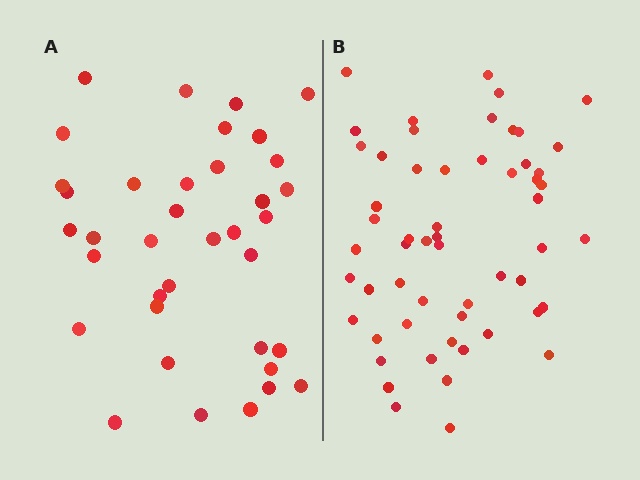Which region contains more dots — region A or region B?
Region B (the right region) has more dots.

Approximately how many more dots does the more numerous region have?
Region B has approximately 20 more dots than region A.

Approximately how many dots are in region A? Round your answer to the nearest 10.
About 40 dots. (The exact count is 37, which rounds to 40.)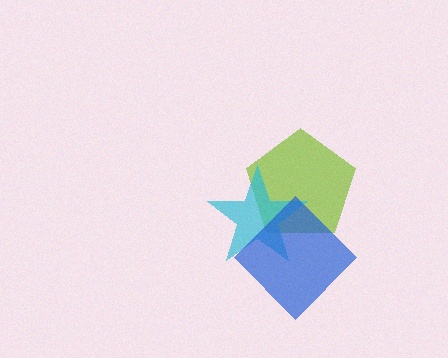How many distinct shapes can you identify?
There are 3 distinct shapes: a lime pentagon, a cyan star, a blue diamond.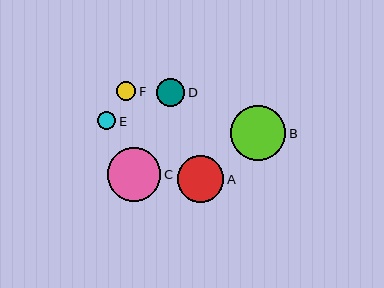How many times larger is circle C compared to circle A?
Circle C is approximately 1.1 times the size of circle A.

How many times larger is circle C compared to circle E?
Circle C is approximately 3.0 times the size of circle E.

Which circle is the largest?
Circle B is the largest with a size of approximately 55 pixels.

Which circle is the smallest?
Circle E is the smallest with a size of approximately 18 pixels.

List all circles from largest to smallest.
From largest to smallest: B, C, A, D, F, E.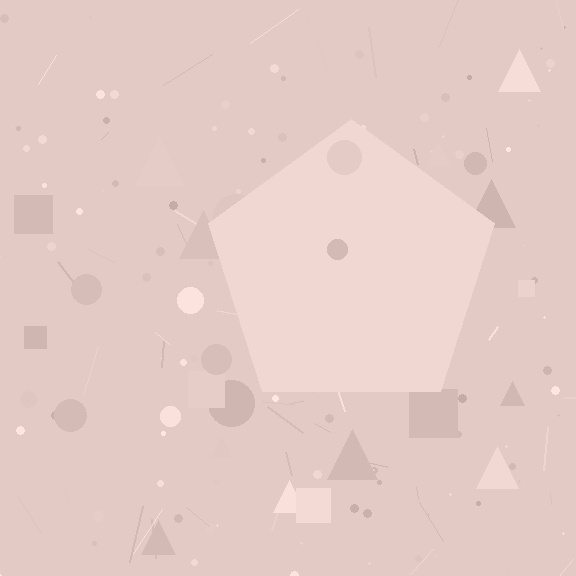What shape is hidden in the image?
A pentagon is hidden in the image.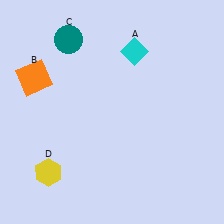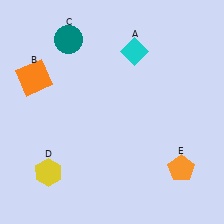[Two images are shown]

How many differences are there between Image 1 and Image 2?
There is 1 difference between the two images.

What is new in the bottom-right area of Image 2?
An orange pentagon (E) was added in the bottom-right area of Image 2.